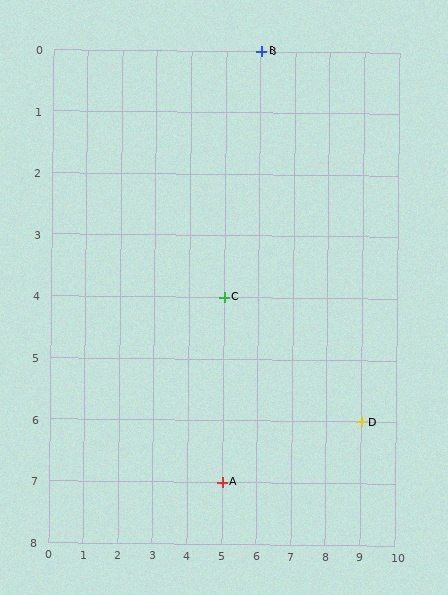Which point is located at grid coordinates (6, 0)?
Point B is at (6, 0).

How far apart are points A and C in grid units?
Points A and C are 3 rows apart.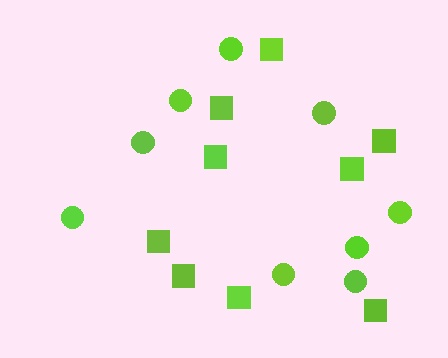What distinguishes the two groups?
There are 2 groups: one group of circles (9) and one group of squares (9).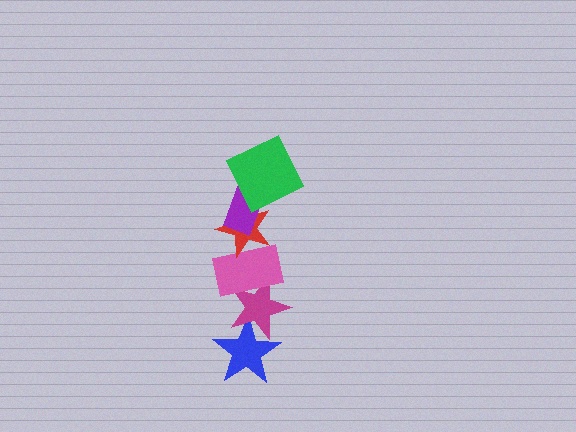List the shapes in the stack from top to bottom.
From top to bottom: the green square, the purple rectangle, the red star, the pink rectangle, the magenta star, the blue star.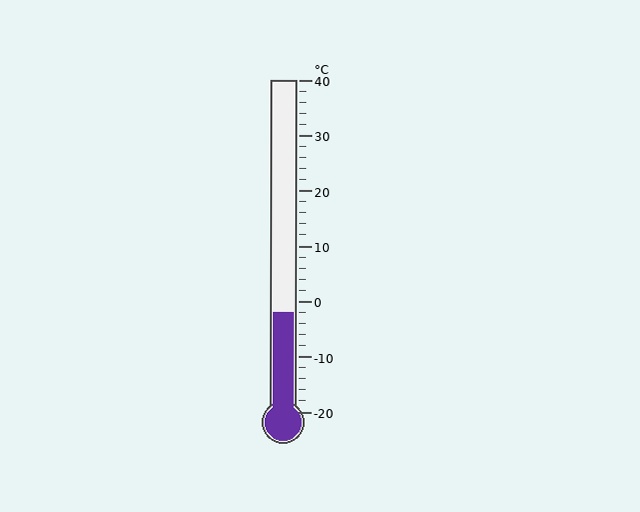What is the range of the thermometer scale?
The thermometer scale ranges from -20°C to 40°C.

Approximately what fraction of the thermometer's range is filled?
The thermometer is filled to approximately 30% of its range.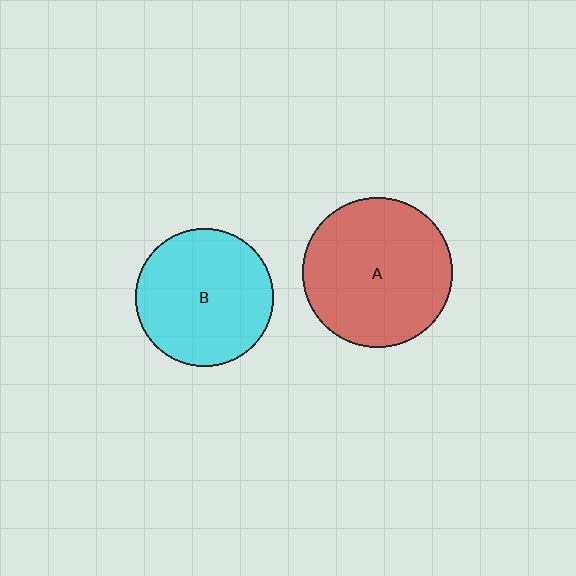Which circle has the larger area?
Circle A (red).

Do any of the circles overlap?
No, none of the circles overlap.